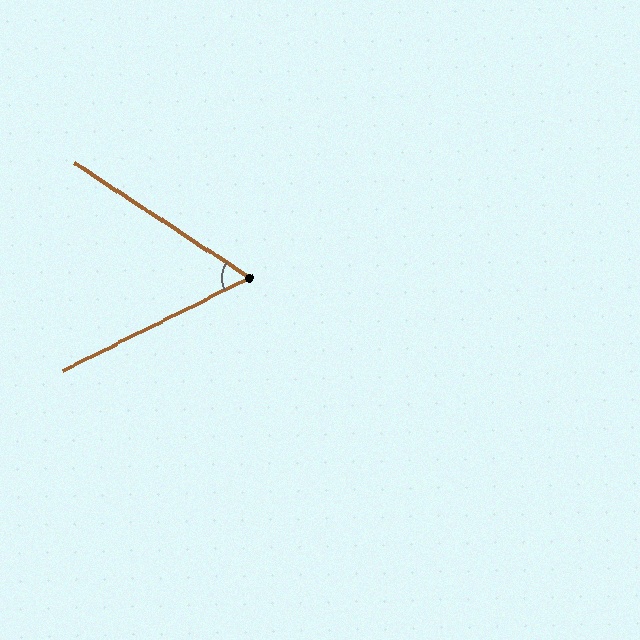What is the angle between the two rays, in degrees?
Approximately 59 degrees.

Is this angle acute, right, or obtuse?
It is acute.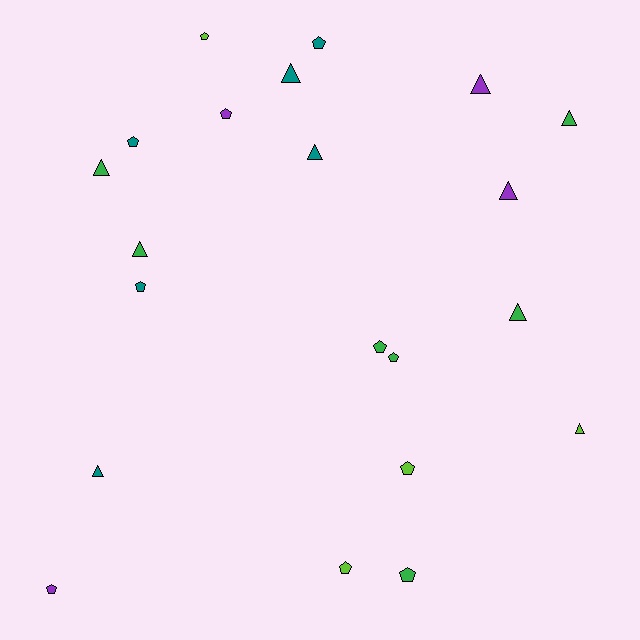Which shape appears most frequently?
Pentagon, with 11 objects.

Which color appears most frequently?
Green, with 7 objects.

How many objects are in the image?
There are 21 objects.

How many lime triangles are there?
There is 1 lime triangle.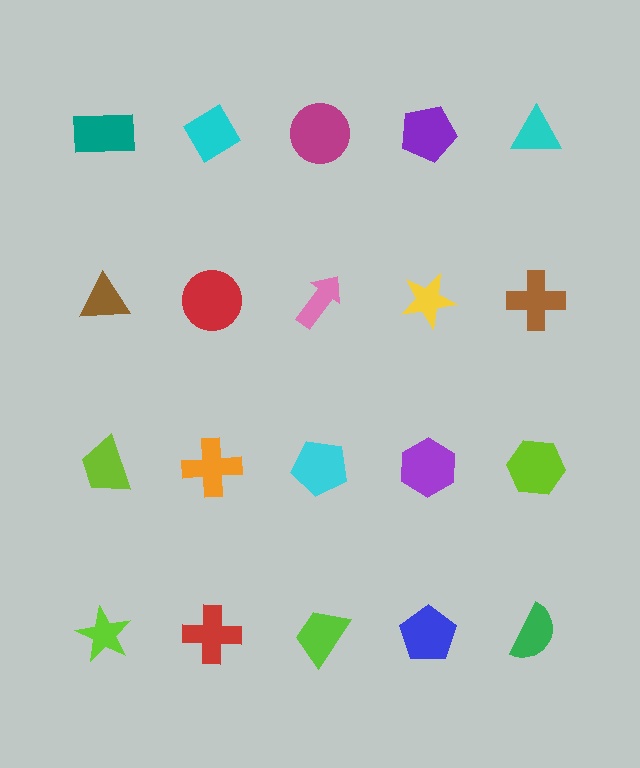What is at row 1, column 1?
A teal rectangle.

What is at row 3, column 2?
An orange cross.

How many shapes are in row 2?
5 shapes.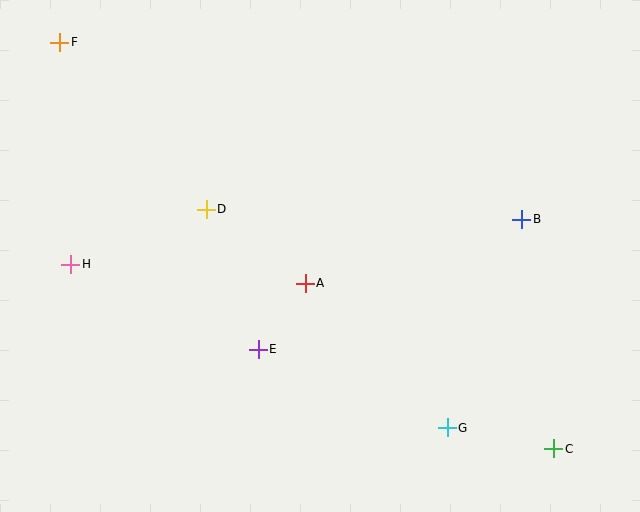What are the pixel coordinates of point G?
Point G is at (447, 428).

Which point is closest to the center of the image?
Point A at (305, 283) is closest to the center.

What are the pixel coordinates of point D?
Point D is at (206, 209).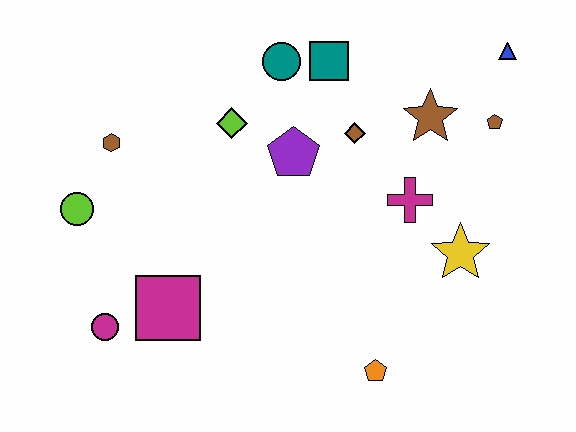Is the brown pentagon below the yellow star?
No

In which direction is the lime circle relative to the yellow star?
The lime circle is to the left of the yellow star.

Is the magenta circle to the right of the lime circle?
Yes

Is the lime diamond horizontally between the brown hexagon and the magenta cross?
Yes